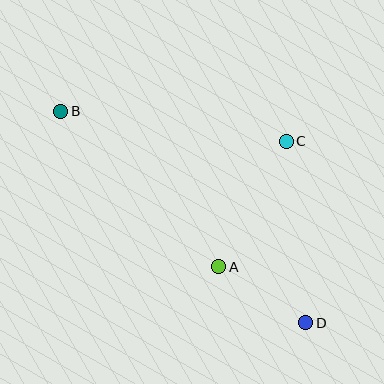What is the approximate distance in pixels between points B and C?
The distance between B and C is approximately 227 pixels.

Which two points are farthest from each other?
Points B and D are farthest from each other.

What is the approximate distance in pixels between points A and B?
The distance between A and B is approximately 222 pixels.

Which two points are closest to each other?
Points A and D are closest to each other.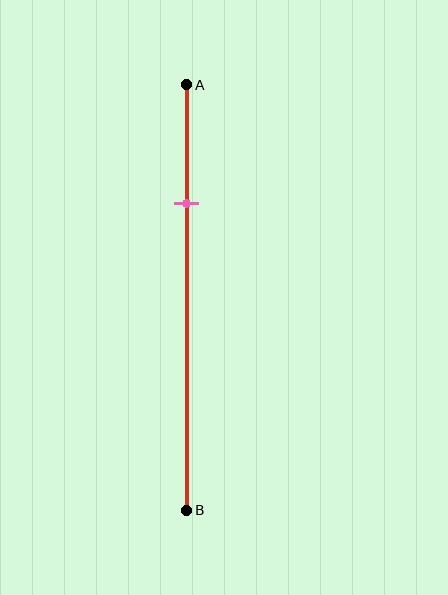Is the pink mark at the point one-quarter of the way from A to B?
Yes, the mark is approximately at the one-quarter point.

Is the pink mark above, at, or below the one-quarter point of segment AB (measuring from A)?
The pink mark is approximately at the one-quarter point of segment AB.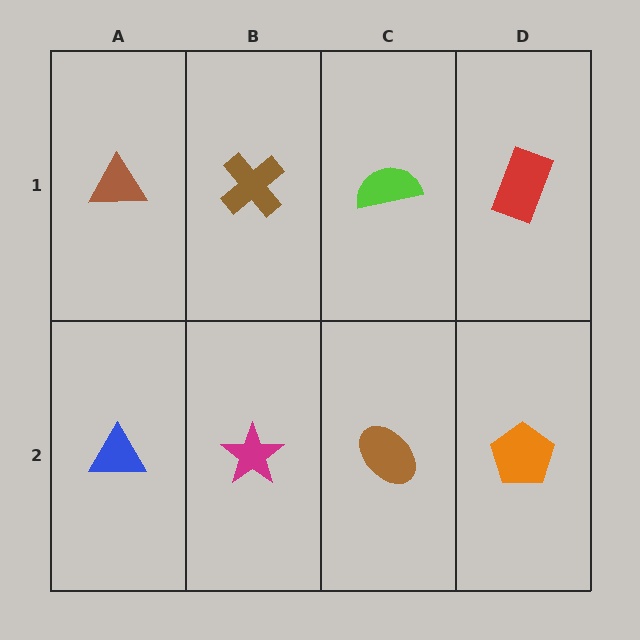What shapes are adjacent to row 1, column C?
A brown ellipse (row 2, column C), a brown cross (row 1, column B), a red rectangle (row 1, column D).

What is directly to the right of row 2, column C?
An orange pentagon.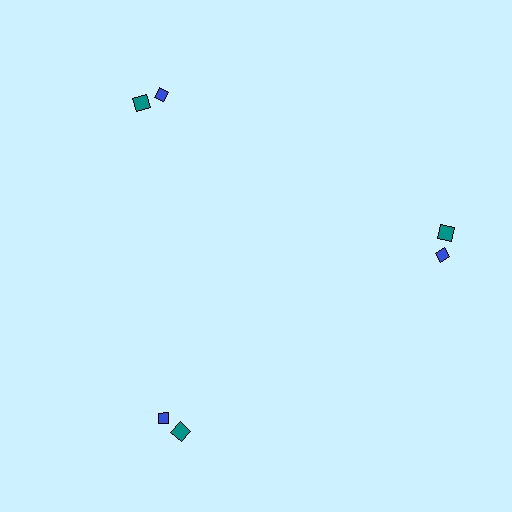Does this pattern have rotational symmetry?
Yes, this pattern has 3-fold rotational symmetry. It looks the same after rotating 120 degrees around the center.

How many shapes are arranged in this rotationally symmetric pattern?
There are 6 shapes, arranged in 3 groups of 2.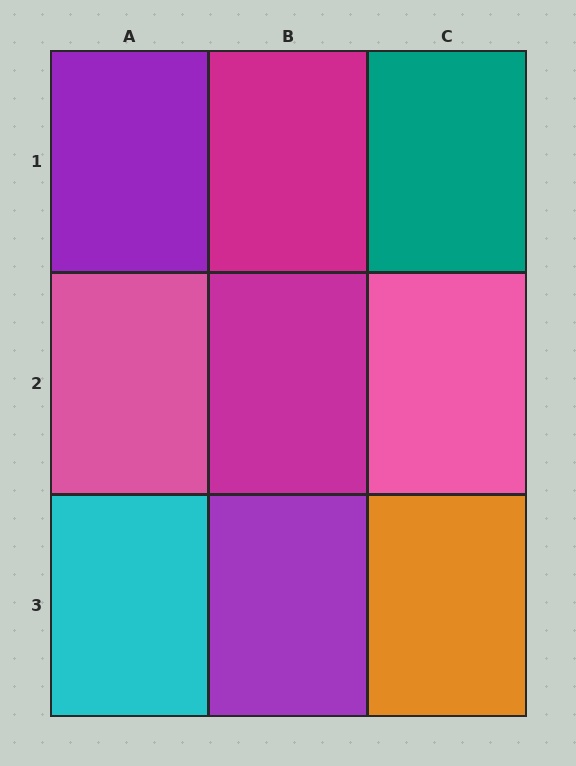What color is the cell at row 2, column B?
Magenta.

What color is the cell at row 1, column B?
Magenta.